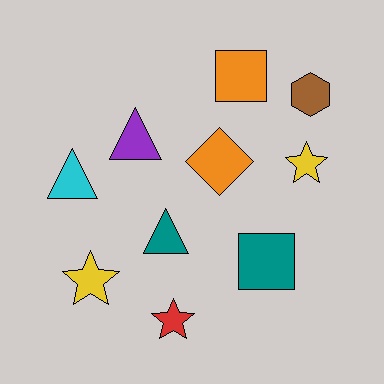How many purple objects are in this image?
There is 1 purple object.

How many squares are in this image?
There are 2 squares.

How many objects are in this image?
There are 10 objects.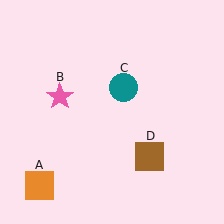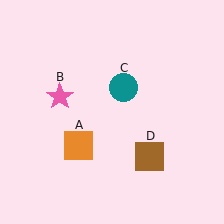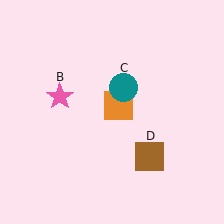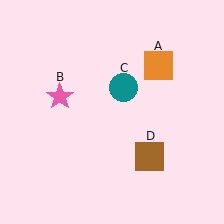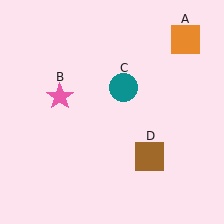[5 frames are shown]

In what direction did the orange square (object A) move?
The orange square (object A) moved up and to the right.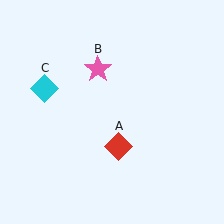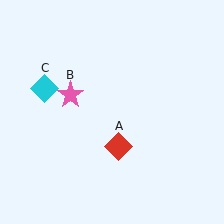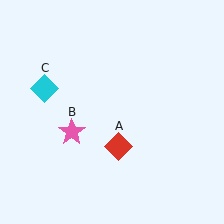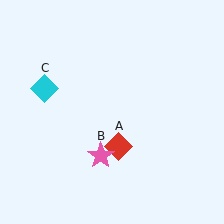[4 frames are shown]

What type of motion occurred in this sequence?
The pink star (object B) rotated counterclockwise around the center of the scene.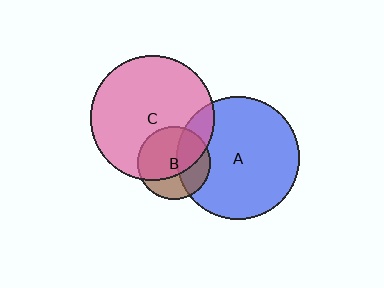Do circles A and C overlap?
Yes.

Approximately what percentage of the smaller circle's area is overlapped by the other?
Approximately 15%.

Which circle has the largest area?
Circle C (pink).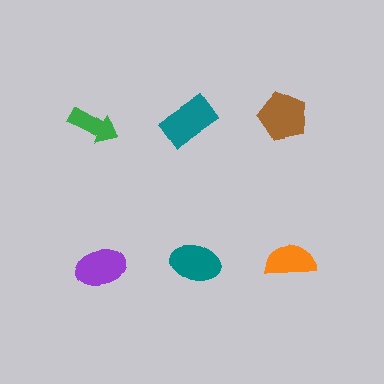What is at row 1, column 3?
A brown pentagon.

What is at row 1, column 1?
A green arrow.